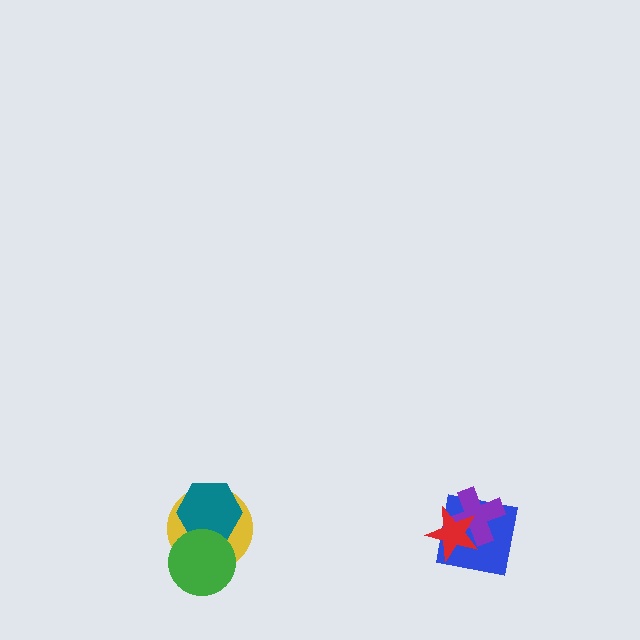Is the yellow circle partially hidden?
Yes, it is partially covered by another shape.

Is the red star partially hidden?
No, no other shape covers it.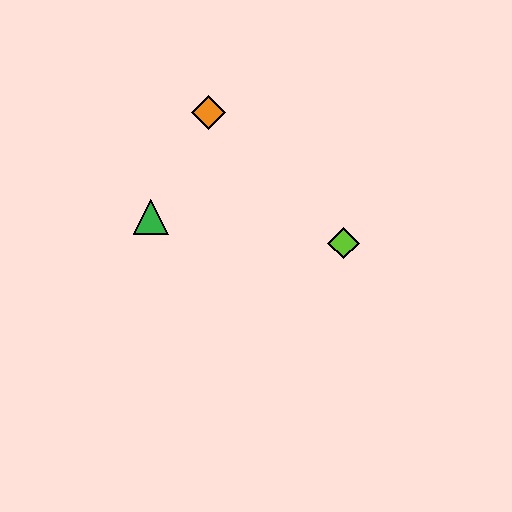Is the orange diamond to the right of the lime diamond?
No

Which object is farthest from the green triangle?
The lime diamond is farthest from the green triangle.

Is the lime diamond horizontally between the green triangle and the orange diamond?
No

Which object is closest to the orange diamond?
The green triangle is closest to the orange diamond.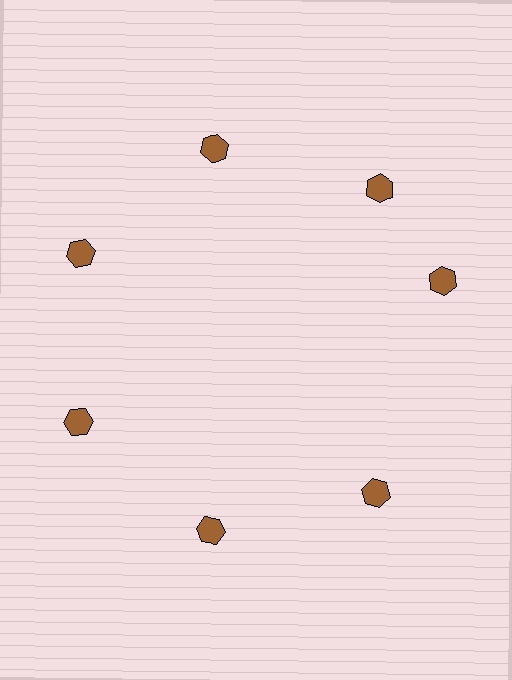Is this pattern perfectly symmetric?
No. The 7 brown hexagons are arranged in a ring, but one element near the 3 o'clock position is rotated out of alignment along the ring, breaking the 7-fold rotational symmetry.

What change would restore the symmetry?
The symmetry would be restored by rotating it back into even spacing with its neighbors so that all 7 hexagons sit at equal angles and equal distance from the center.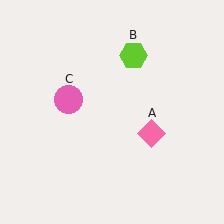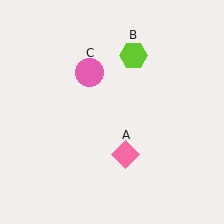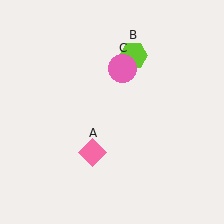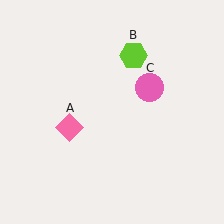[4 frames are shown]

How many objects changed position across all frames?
2 objects changed position: pink diamond (object A), pink circle (object C).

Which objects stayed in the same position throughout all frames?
Lime hexagon (object B) remained stationary.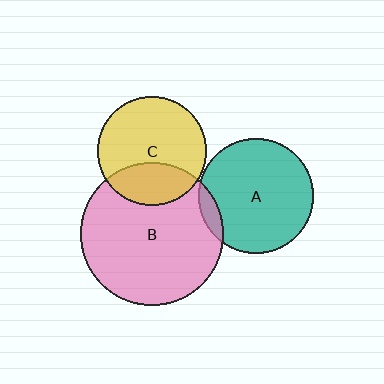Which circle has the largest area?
Circle B (pink).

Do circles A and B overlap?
Yes.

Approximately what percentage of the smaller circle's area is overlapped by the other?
Approximately 10%.